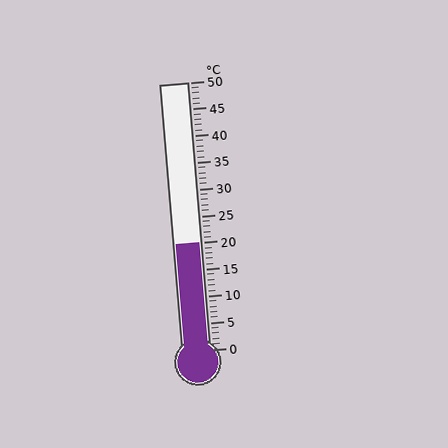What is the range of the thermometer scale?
The thermometer scale ranges from 0°C to 50°C.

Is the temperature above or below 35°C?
The temperature is below 35°C.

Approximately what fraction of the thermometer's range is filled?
The thermometer is filled to approximately 40% of its range.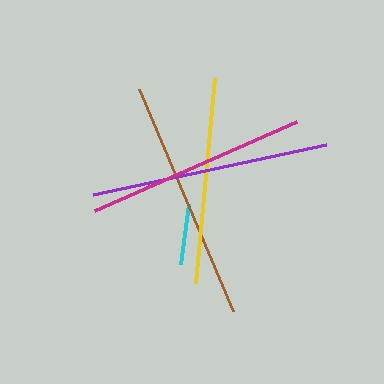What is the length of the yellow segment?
The yellow segment is approximately 207 pixels long.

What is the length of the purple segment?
The purple segment is approximately 238 pixels long.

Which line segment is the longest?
The brown line is the longest at approximately 241 pixels.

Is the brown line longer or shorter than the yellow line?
The brown line is longer than the yellow line.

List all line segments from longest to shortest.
From longest to shortest: brown, purple, magenta, yellow, cyan.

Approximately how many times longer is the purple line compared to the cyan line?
The purple line is approximately 4.0 times the length of the cyan line.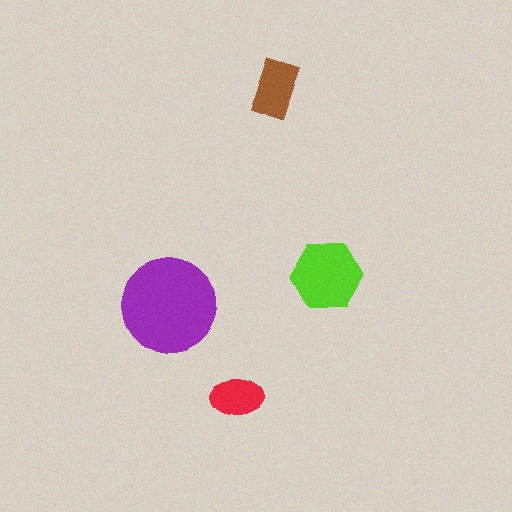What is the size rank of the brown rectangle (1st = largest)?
3rd.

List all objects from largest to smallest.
The purple circle, the lime hexagon, the brown rectangle, the red ellipse.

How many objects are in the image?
There are 4 objects in the image.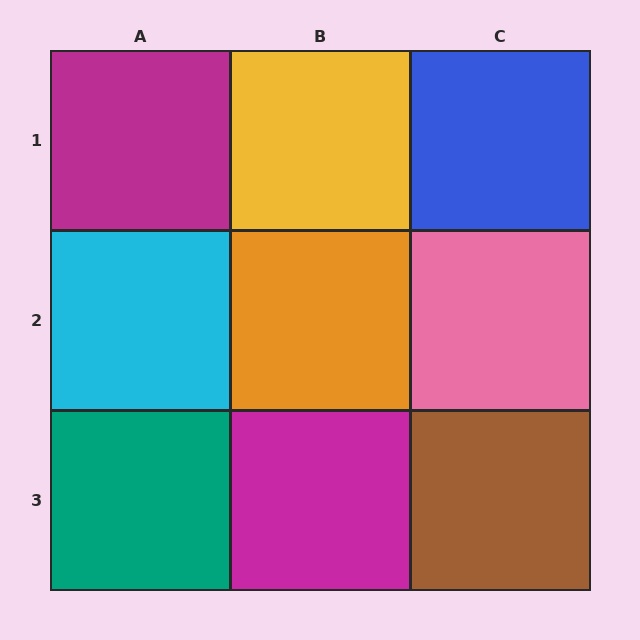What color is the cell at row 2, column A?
Cyan.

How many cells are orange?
1 cell is orange.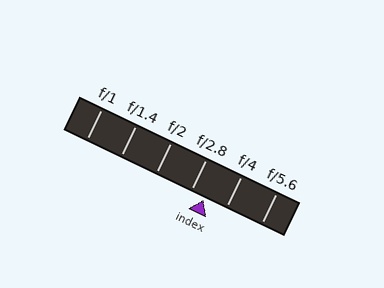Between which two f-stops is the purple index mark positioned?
The index mark is between f/2.8 and f/4.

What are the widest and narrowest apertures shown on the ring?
The widest aperture shown is f/1 and the narrowest is f/5.6.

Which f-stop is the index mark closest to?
The index mark is closest to f/2.8.